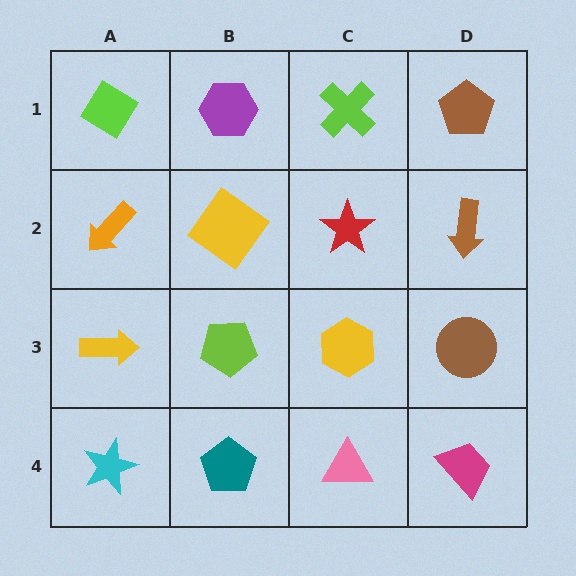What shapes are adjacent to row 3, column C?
A red star (row 2, column C), a pink triangle (row 4, column C), a lime pentagon (row 3, column B), a brown circle (row 3, column D).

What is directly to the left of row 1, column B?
A lime diamond.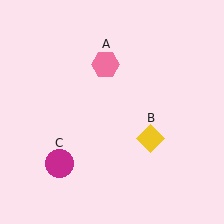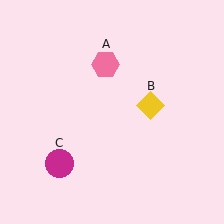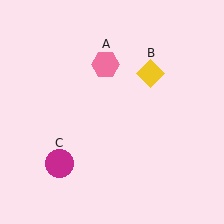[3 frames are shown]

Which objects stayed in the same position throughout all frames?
Pink hexagon (object A) and magenta circle (object C) remained stationary.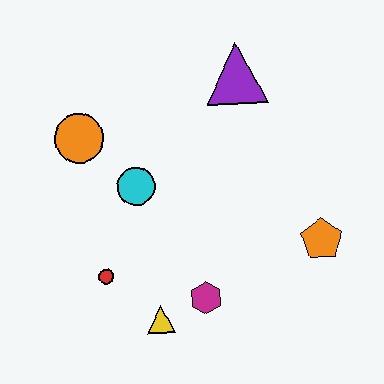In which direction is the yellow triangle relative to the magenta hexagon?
The yellow triangle is to the left of the magenta hexagon.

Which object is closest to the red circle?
The yellow triangle is closest to the red circle.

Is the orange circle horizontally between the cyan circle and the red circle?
No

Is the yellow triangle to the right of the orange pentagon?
No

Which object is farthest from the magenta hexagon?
The purple triangle is farthest from the magenta hexagon.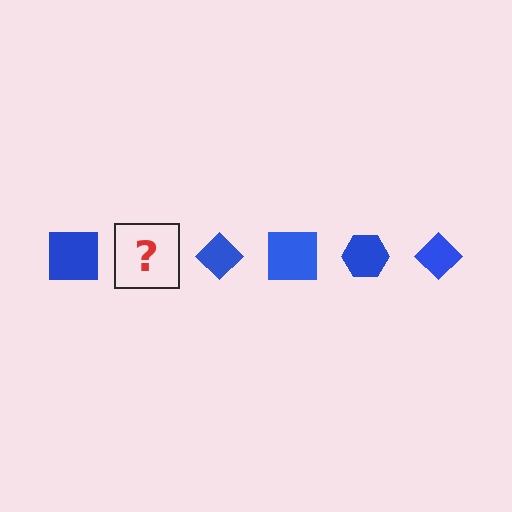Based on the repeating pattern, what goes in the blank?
The blank should be a blue hexagon.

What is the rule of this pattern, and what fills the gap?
The rule is that the pattern cycles through square, hexagon, diamond shapes in blue. The gap should be filled with a blue hexagon.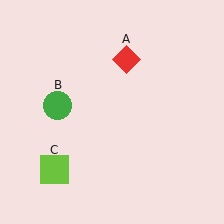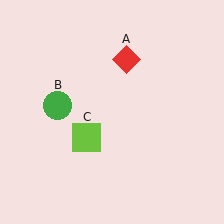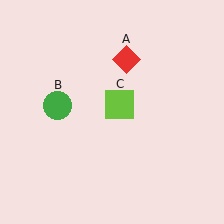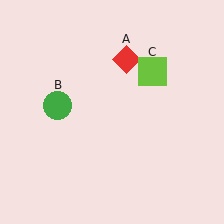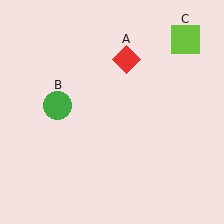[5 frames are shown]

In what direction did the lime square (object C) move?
The lime square (object C) moved up and to the right.